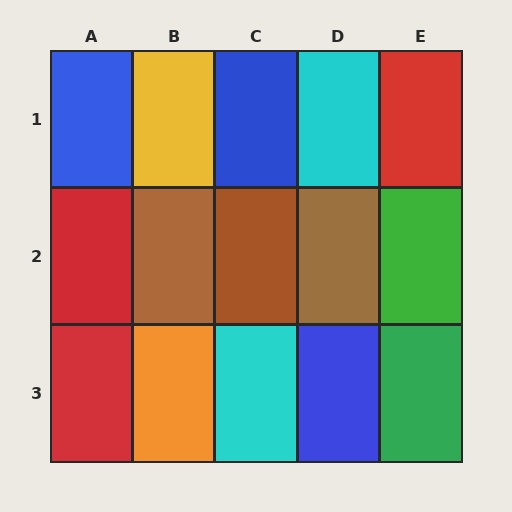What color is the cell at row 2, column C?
Brown.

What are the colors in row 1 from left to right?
Blue, yellow, blue, cyan, red.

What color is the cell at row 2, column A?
Red.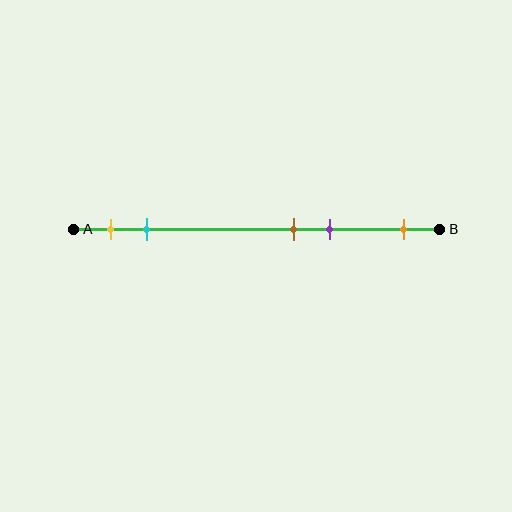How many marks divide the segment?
There are 5 marks dividing the segment.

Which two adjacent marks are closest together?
The brown and purple marks are the closest adjacent pair.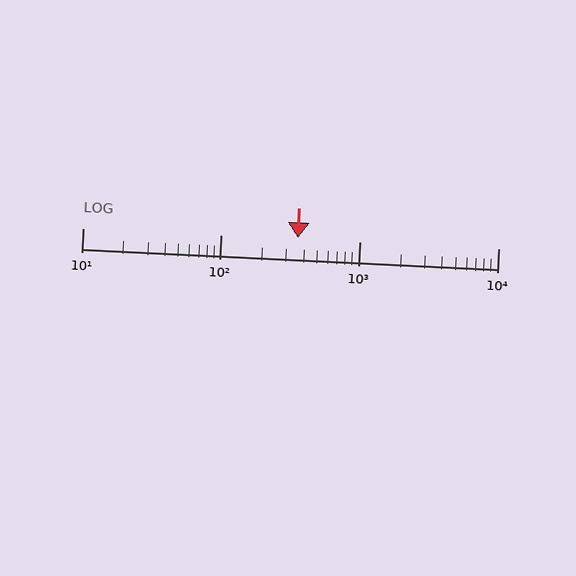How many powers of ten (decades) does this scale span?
The scale spans 3 decades, from 10 to 10000.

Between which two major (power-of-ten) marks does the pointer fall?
The pointer is between 100 and 1000.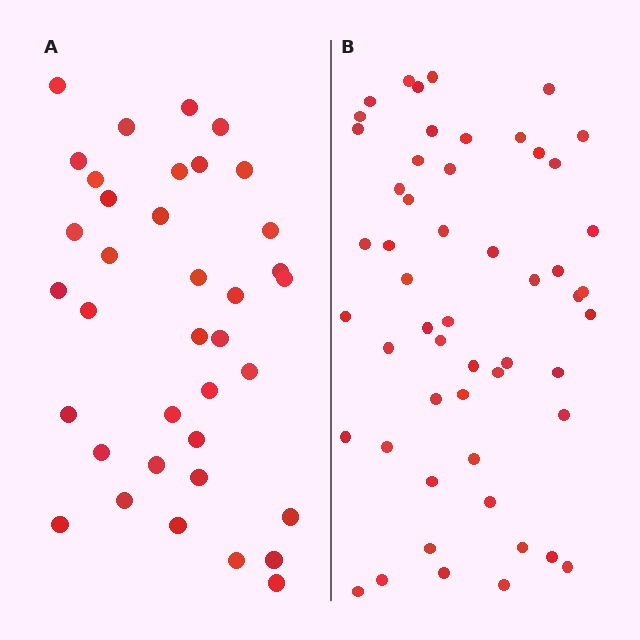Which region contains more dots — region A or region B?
Region B (the right region) has more dots.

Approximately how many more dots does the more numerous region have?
Region B has approximately 15 more dots than region A.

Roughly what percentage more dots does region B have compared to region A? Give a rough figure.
About 45% more.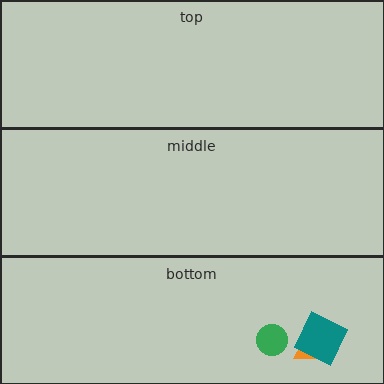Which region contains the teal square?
The bottom region.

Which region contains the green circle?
The bottom region.